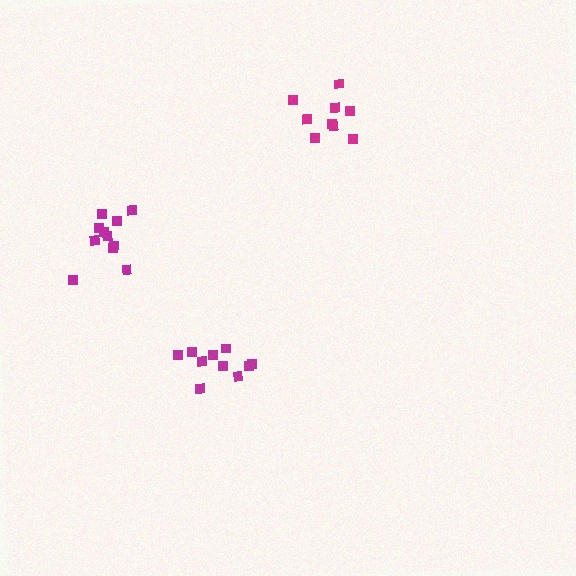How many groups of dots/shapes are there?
There are 3 groups.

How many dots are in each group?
Group 1: 10 dots, Group 2: 9 dots, Group 3: 11 dots (30 total).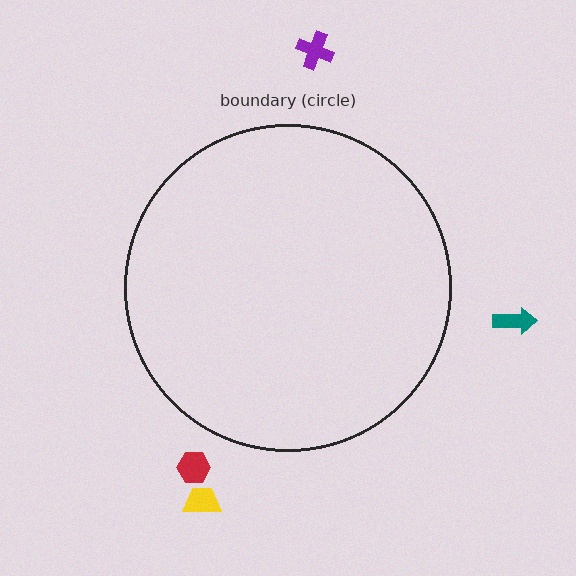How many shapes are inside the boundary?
0 inside, 4 outside.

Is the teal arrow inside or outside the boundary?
Outside.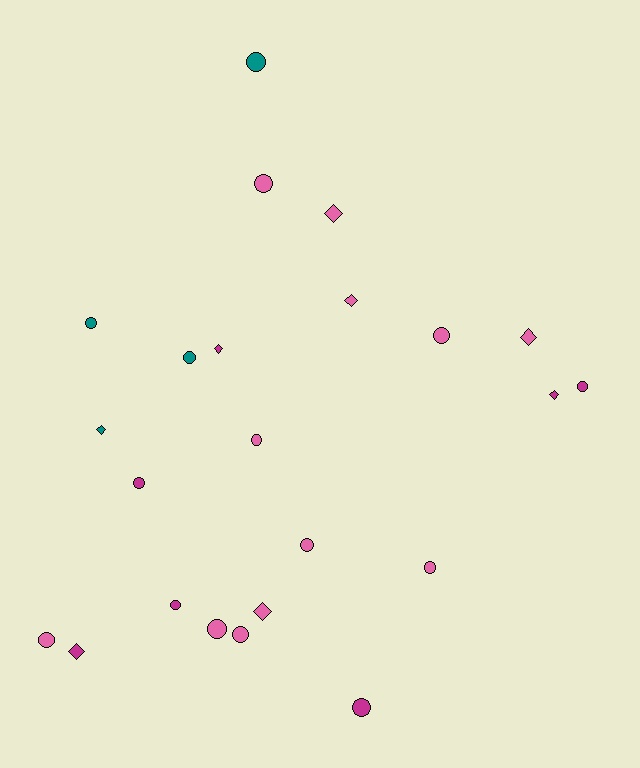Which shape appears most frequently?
Circle, with 15 objects.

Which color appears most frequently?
Pink, with 12 objects.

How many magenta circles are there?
There are 4 magenta circles.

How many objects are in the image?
There are 23 objects.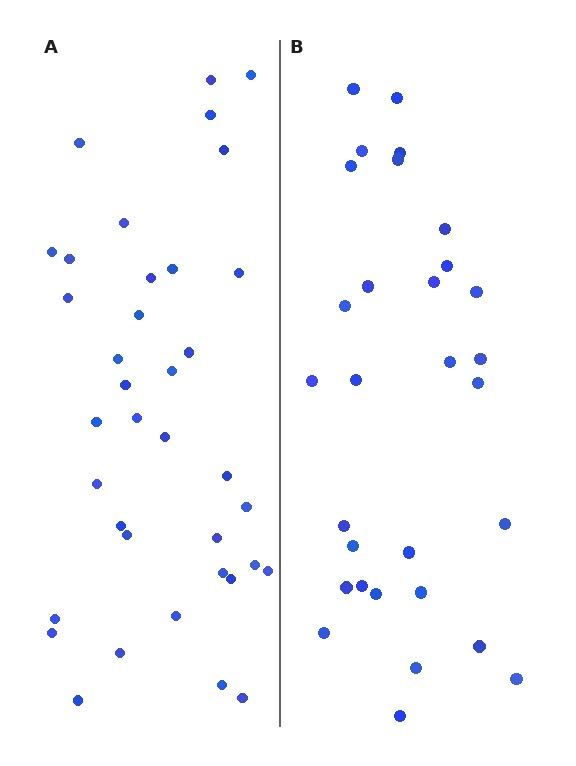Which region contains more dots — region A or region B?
Region A (the left region) has more dots.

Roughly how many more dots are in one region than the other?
Region A has roughly 8 or so more dots than region B.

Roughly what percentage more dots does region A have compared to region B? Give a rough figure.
About 25% more.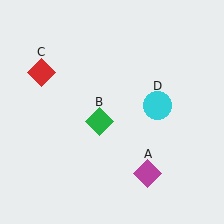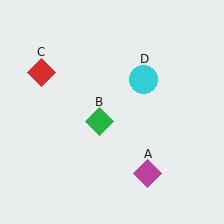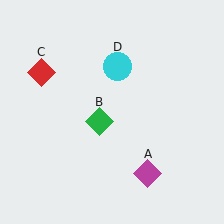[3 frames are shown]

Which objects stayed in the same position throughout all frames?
Magenta diamond (object A) and green diamond (object B) and red diamond (object C) remained stationary.